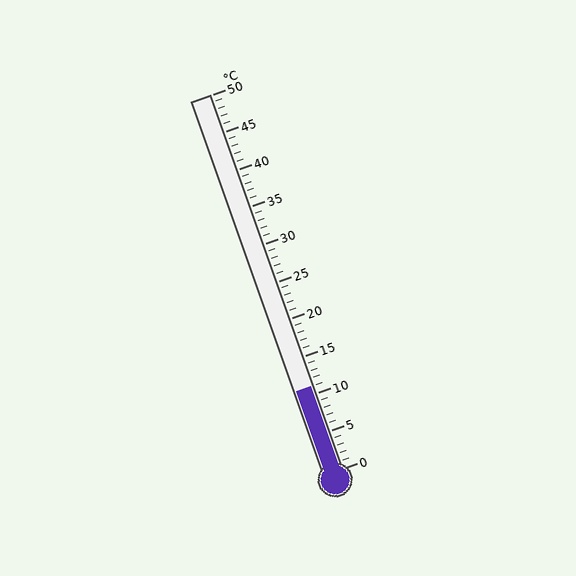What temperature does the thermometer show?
The thermometer shows approximately 11°C.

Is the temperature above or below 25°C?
The temperature is below 25°C.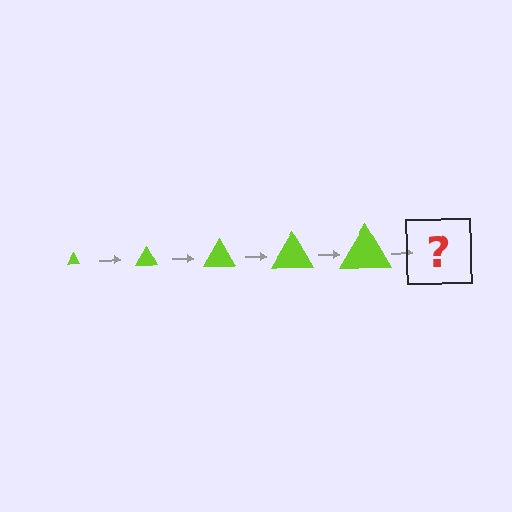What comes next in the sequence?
The next element should be a lime triangle, larger than the previous one.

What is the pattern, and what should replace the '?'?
The pattern is that the triangle gets progressively larger each step. The '?' should be a lime triangle, larger than the previous one.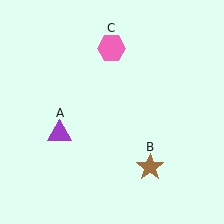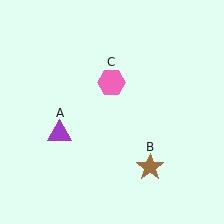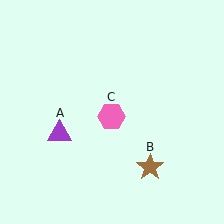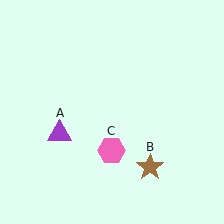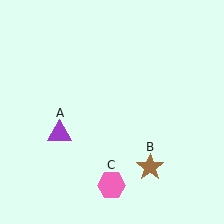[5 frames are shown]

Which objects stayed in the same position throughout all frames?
Purple triangle (object A) and brown star (object B) remained stationary.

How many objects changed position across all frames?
1 object changed position: pink hexagon (object C).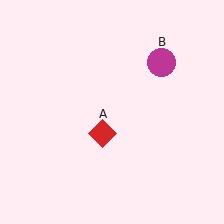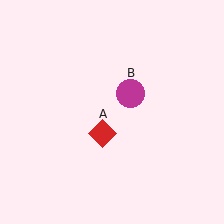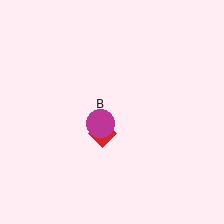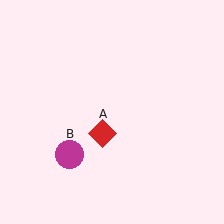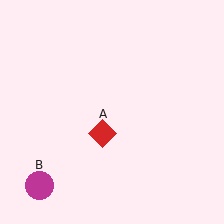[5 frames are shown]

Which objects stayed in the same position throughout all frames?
Red diamond (object A) remained stationary.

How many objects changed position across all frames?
1 object changed position: magenta circle (object B).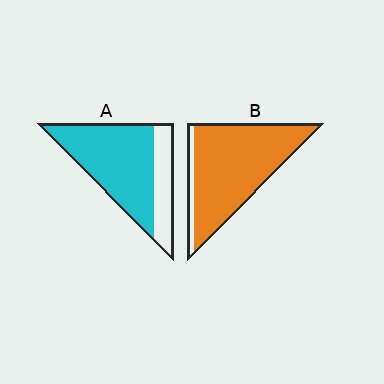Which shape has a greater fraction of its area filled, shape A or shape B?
Shape B.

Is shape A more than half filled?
Yes.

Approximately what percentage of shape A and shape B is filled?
A is approximately 75% and B is approximately 90%.